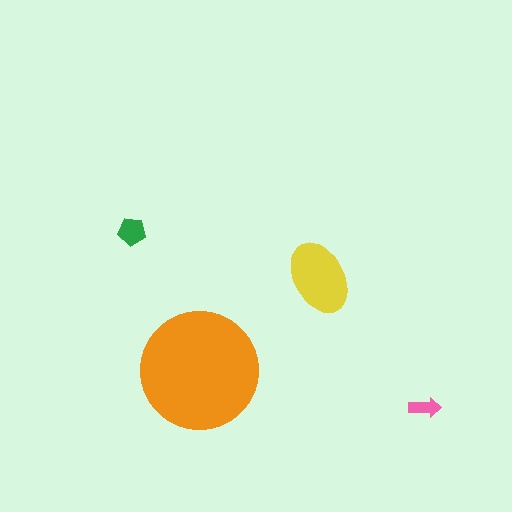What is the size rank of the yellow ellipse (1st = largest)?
2nd.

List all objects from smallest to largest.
The pink arrow, the green pentagon, the yellow ellipse, the orange circle.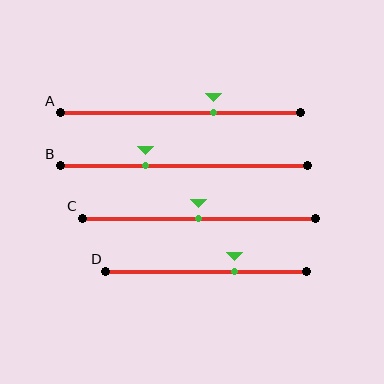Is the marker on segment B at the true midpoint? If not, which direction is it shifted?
No, the marker on segment B is shifted to the left by about 15% of the segment length.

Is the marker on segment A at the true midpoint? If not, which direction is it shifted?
No, the marker on segment A is shifted to the right by about 14% of the segment length.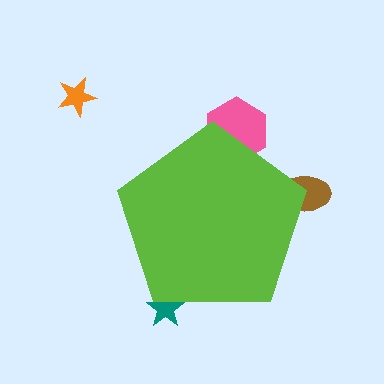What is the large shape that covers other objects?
A lime pentagon.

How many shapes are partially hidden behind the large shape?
3 shapes are partially hidden.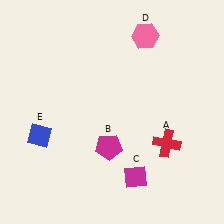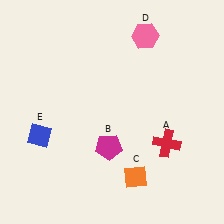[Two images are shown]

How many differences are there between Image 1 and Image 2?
There is 1 difference between the two images.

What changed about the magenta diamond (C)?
In Image 1, C is magenta. In Image 2, it changed to orange.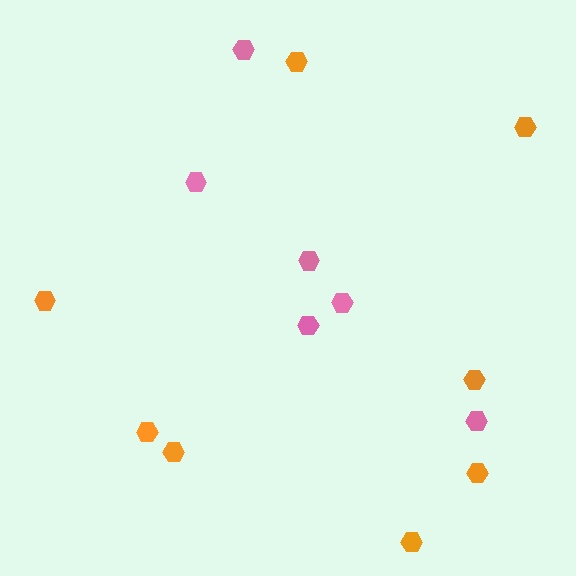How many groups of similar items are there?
There are 2 groups: one group of pink hexagons (6) and one group of orange hexagons (8).